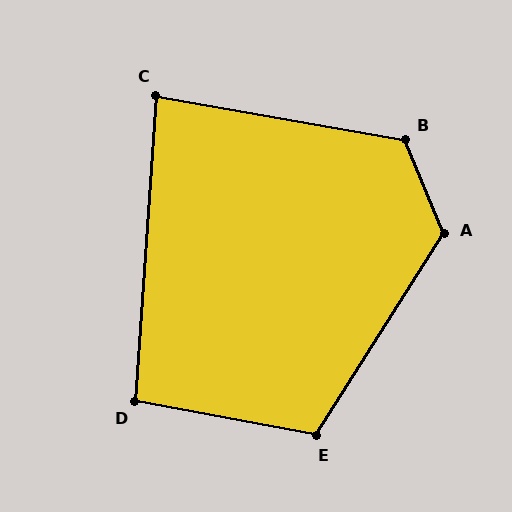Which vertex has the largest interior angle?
A, at approximately 125 degrees.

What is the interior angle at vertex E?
Approximately 112 degrees (obtuse).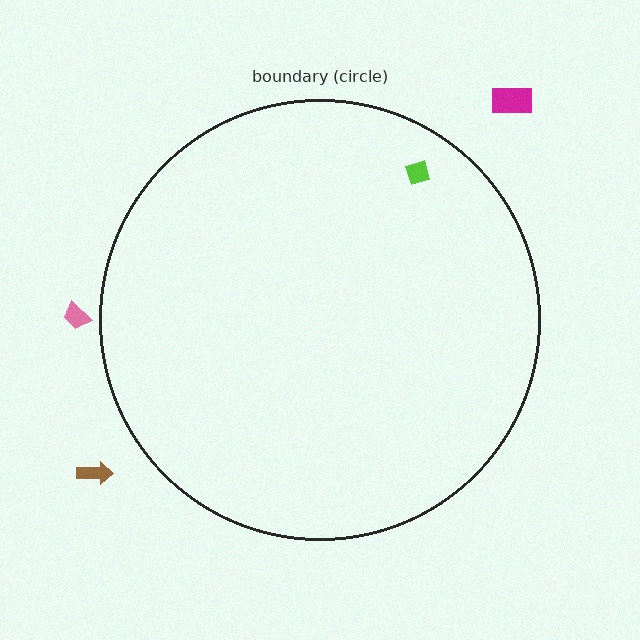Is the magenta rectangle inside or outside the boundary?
Outside.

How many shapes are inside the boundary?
1 inside, 3 outside.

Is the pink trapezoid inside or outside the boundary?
Outside.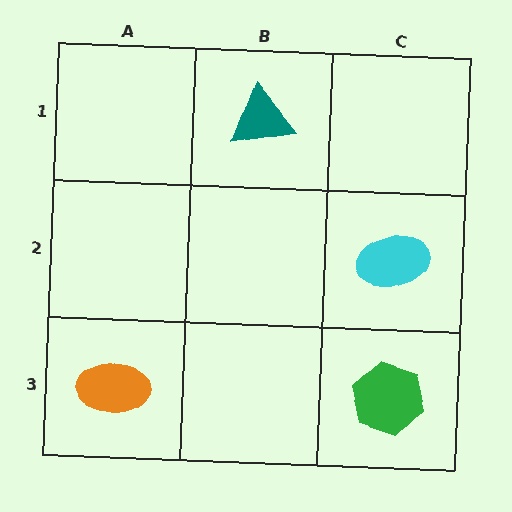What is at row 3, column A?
An orange ellipse.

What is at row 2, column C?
A cyan ellipse.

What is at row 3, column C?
A green hexagon.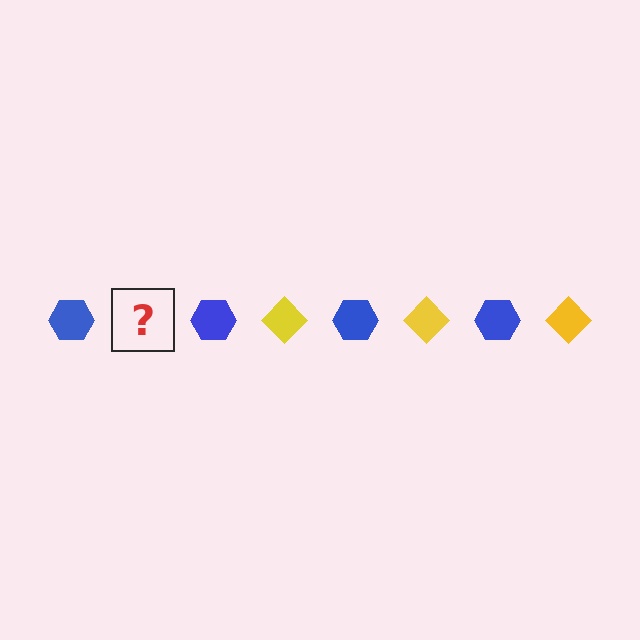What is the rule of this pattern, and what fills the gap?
The rule is that the pattern alternates between blue hexagon and yellow diamond. The gap should be filled with a yellow diamond.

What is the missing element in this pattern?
The missing element is a yellow diamond.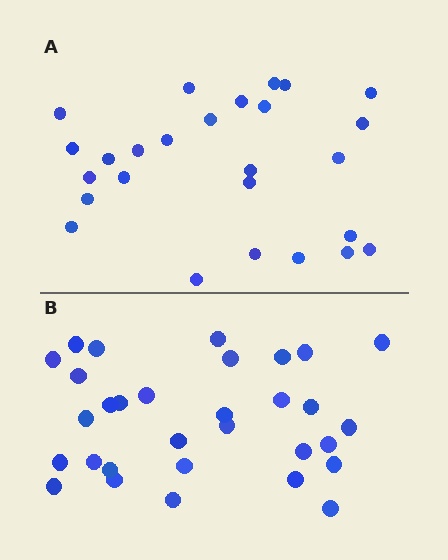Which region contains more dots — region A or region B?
Region B (the bottom region) has more dots.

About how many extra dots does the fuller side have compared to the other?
Region B has about 5 more dots than region A.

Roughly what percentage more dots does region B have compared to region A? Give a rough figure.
About 20% more.